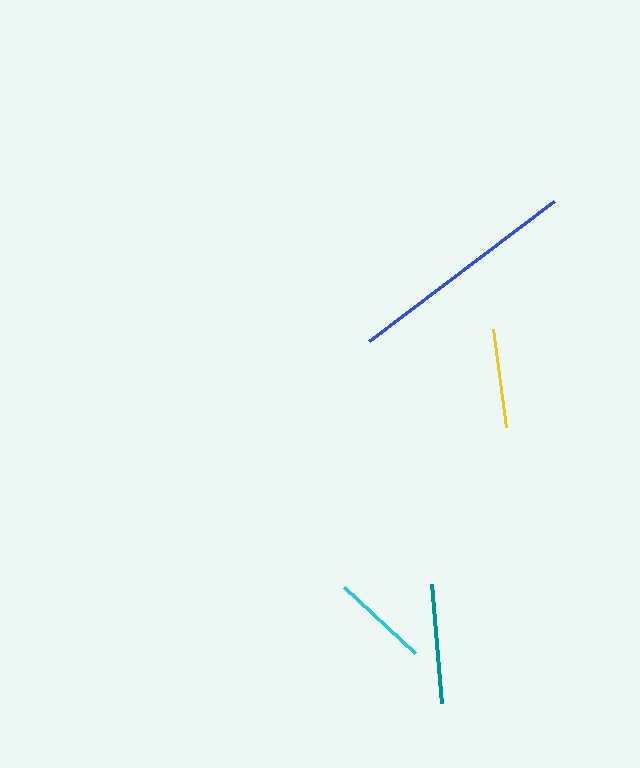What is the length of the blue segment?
The blue segment is approximately 231 pixels long.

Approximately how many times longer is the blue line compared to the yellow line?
The blue line is approximately 2.3 times the length of the yellow line.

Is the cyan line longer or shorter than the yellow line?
The yellow line is longer than the cyan line.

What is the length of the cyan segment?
The cyan segment is approximately 97 pixels long.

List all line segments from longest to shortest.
From longest to shortest: blue, teal, yellow, cyan.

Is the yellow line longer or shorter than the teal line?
The teal line is longer than the yellow line.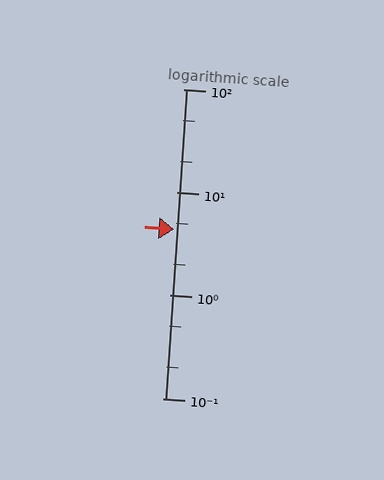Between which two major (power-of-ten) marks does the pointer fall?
The pointer is between 1 and 10.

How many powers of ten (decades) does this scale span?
The scale spans 3 decades, from 0.1 to 100.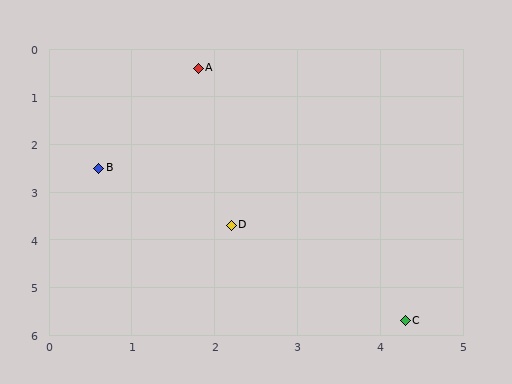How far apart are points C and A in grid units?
Points C and A are about 5.9 grid units apart.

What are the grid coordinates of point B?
Point B is at approximately (0.6, 2.5).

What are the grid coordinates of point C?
Point C is at approximately (4.3, 5.7).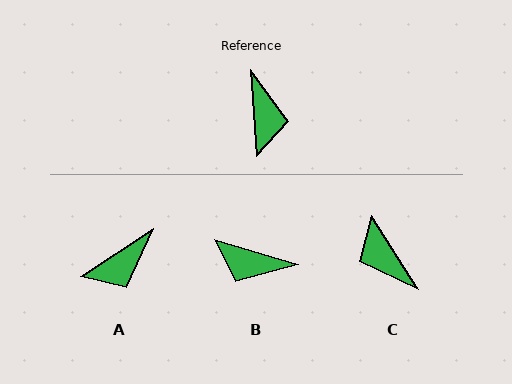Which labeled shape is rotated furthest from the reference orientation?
C, about 152 degrees away.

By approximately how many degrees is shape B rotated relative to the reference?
Approximately 111 degrees clockwise.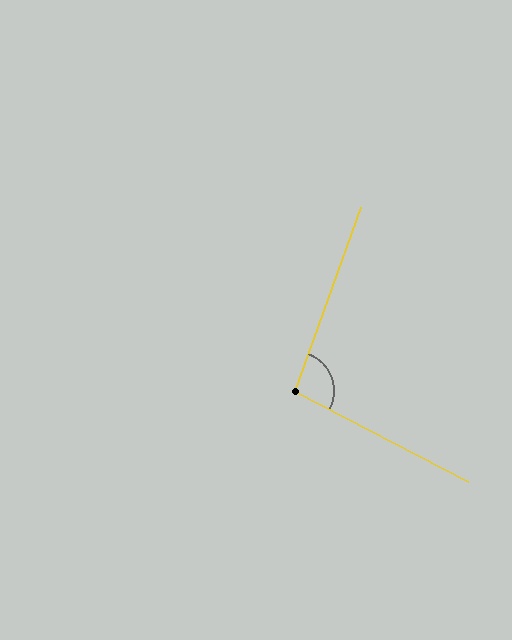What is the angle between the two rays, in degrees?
Approximately 98 degrees.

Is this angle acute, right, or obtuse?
It is obtuse.